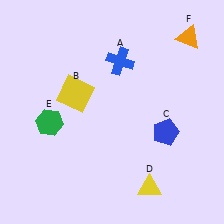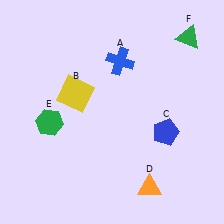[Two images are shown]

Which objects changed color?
D changed from yellow to orange. F changed from orange to green.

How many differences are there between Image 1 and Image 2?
There are 2 differences between the two images.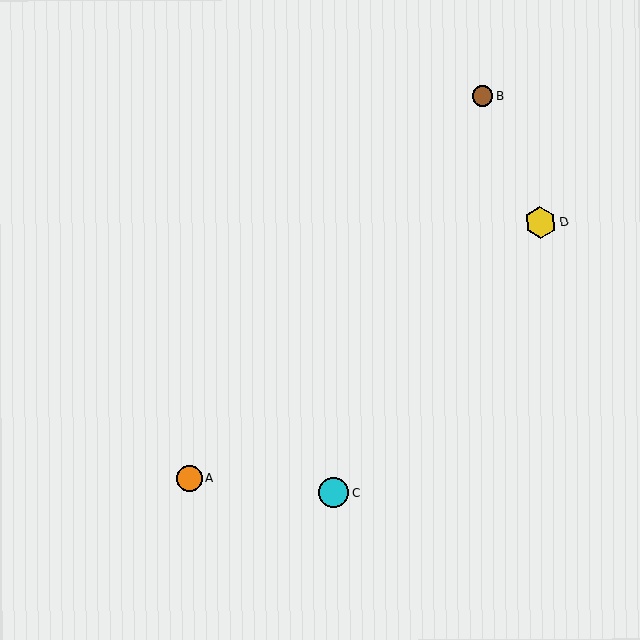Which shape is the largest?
The yellow hexagon (labeled D) is the largest.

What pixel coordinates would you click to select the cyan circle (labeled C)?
Click at (333, 493) to select the cyan circle C.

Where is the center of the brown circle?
The center of the brown circle is at (482, 96).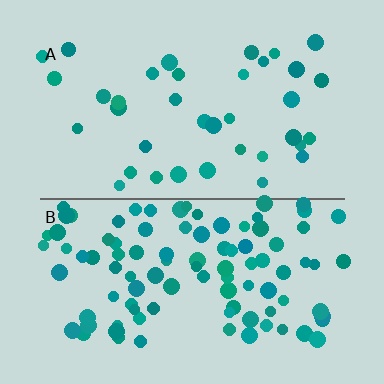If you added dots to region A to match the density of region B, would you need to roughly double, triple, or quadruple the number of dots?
Approximately triple.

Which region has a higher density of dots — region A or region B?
B (the bottom).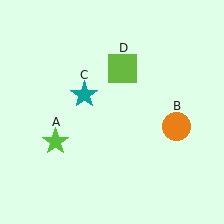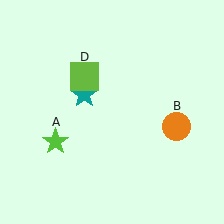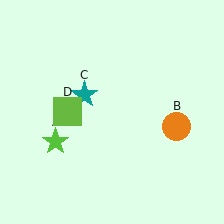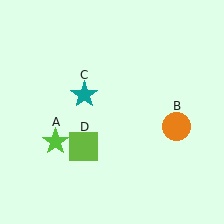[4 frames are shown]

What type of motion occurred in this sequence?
The lime square (object D) rotated counterclockwise around the center of the scene.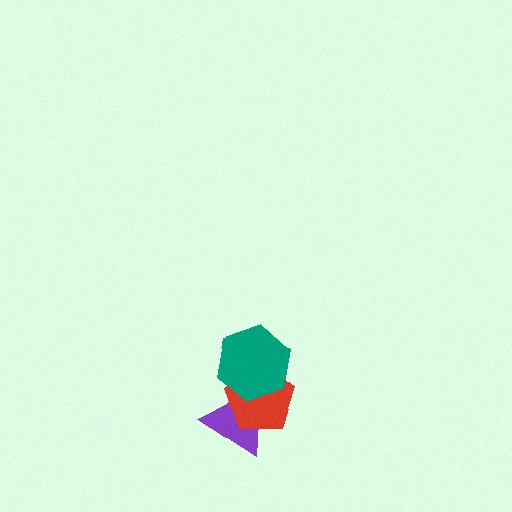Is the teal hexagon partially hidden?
No, no other shape covers it.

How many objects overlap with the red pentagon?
2 objects overlap with the red pentagon.